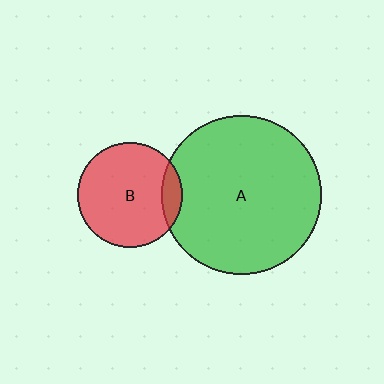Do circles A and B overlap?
Yes.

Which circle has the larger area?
Circle A (green).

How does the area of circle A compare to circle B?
Approximately 2.3 times.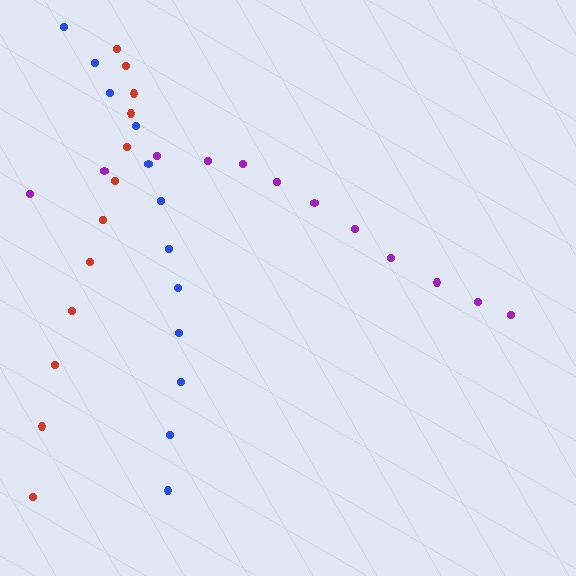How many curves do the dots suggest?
There are 3 distinct paths.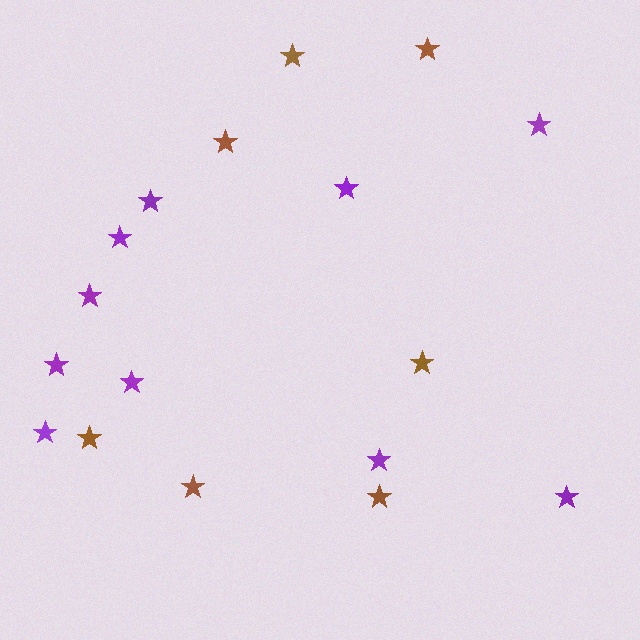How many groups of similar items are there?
There are 2 groups: one group of brown stars (7) and one group of purple stars (10).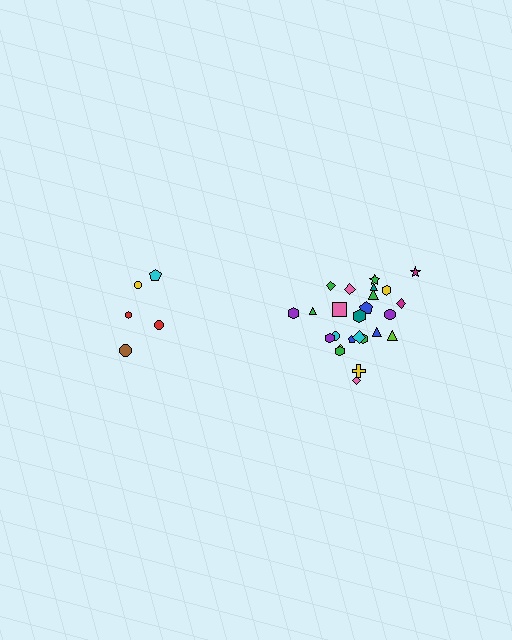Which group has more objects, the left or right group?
The right group.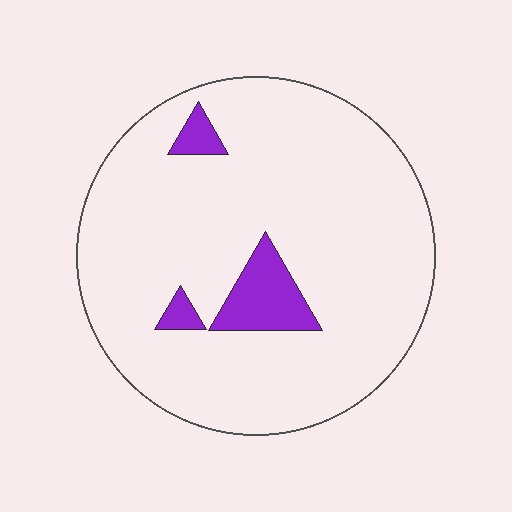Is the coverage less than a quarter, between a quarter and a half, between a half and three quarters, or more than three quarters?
Less than a quarter.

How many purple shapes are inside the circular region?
3.